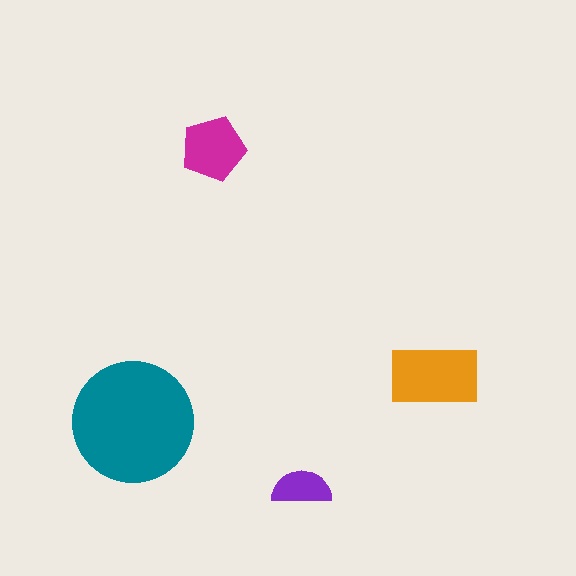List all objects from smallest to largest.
The purple semicircle, the magenta pentagon, the orange rectangle, the teal circle.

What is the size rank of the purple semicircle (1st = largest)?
4th.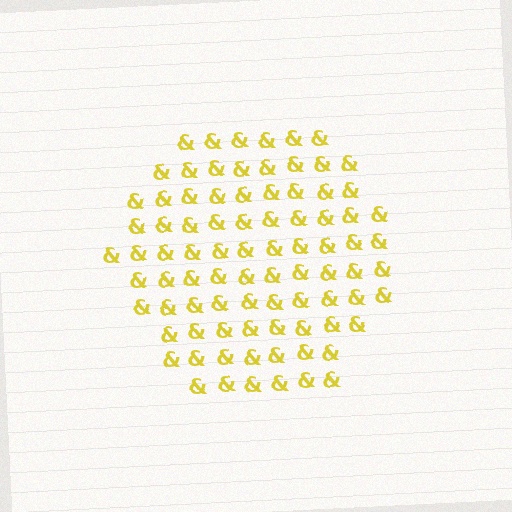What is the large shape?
The large shape is a hexagon.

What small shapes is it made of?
It is made of small ampersands.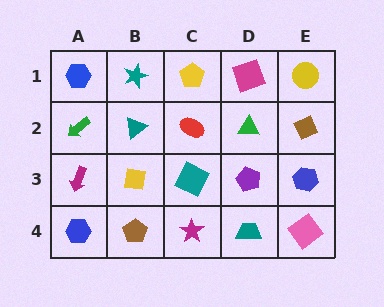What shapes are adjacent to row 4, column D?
A purple pentagon (row 3, column D), a magenta star (row 4, column C), a pink diamond (row 4, column E).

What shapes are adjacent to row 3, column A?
A green arrow (row 2, column A), a blue hexagon (row 4, column A), a yellow square (row 3, column B).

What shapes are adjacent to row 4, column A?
A magenta arrow (row 3, column A), a brown pentagon (row 4, column B).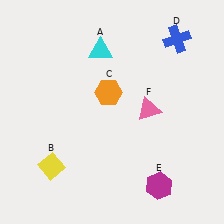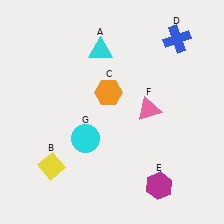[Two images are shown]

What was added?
A cyan circle (G) was added in Image 2.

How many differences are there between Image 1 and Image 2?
There is 1 difference between the two images.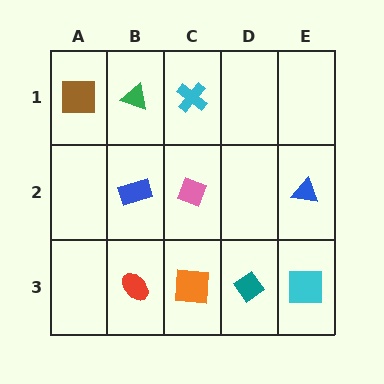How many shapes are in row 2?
3 shapes.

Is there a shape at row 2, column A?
No, that cell is empty.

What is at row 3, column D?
A teal diamond.